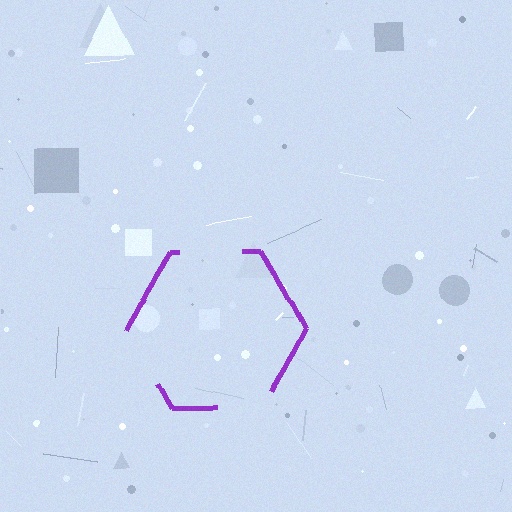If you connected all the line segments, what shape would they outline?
They would outline a hexagon.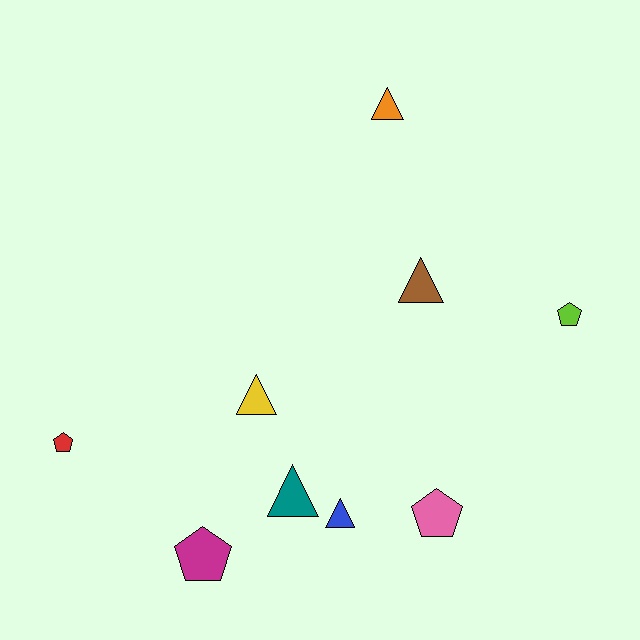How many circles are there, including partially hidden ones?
There are no circles.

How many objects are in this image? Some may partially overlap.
There are 9 objects.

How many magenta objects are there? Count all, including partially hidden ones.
There is 1 magenta object.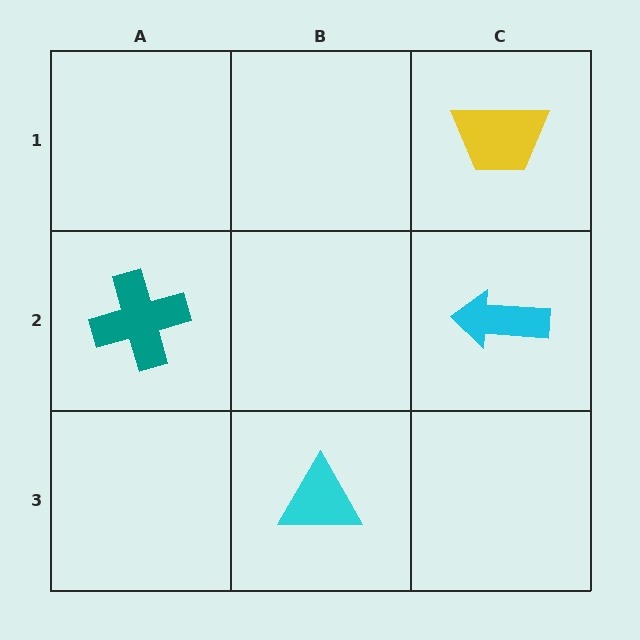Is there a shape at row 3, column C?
No, that cell is empty.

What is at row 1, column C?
A yellow trapezoid.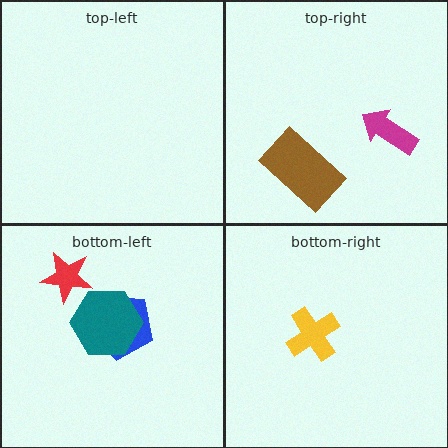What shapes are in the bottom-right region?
The yellow cross.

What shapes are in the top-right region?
The magenta arrow, the brown rectangle.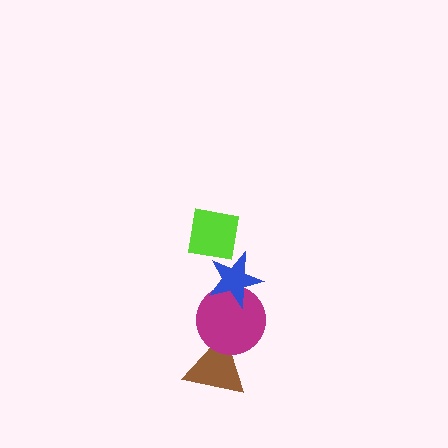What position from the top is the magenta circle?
The magenta circle is 3rd from the top.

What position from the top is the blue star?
The blue star is 2nd from the top.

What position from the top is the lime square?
The lime square is 1st from the top.